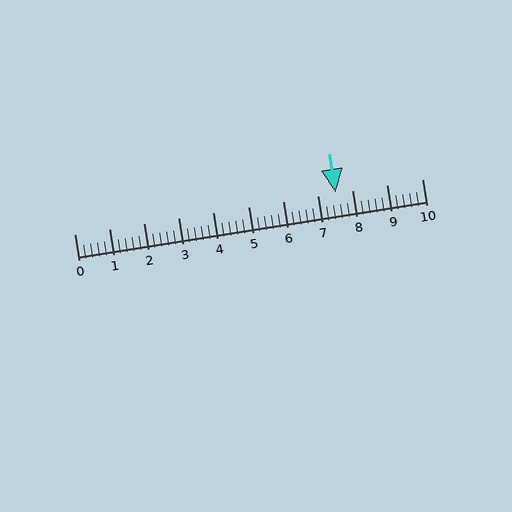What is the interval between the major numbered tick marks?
The major tick marks are spaced 1 units apart.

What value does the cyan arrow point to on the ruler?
The cyan arrow points to approximately 7.5.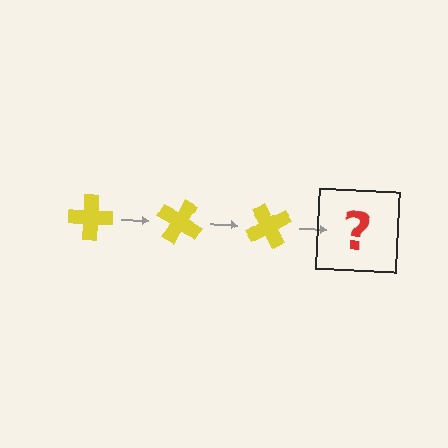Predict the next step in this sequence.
The next step is a yellow cross rotated 90 degrees.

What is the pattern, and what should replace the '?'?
The pattern is that the cross rotates 30 degrees each step. The '?' should be a yellow cross rotated 90 degrees.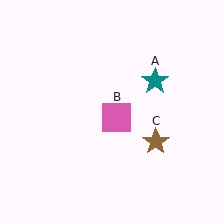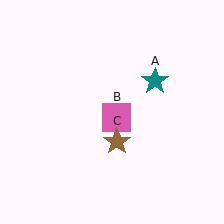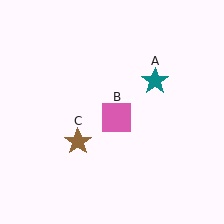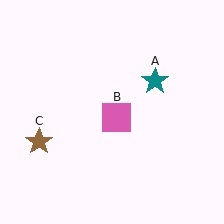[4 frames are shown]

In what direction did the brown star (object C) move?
The brown star (object C) moved left.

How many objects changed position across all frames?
1 object changed position: brown star (object C).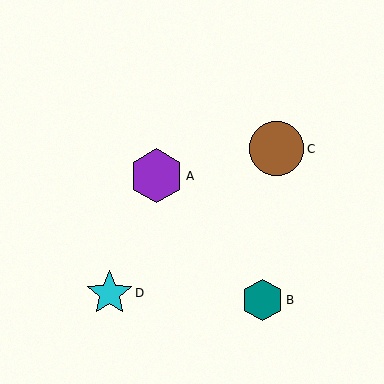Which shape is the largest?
The brown circle (labeled C) is the largest.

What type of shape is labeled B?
Shape B is a teal hexagon.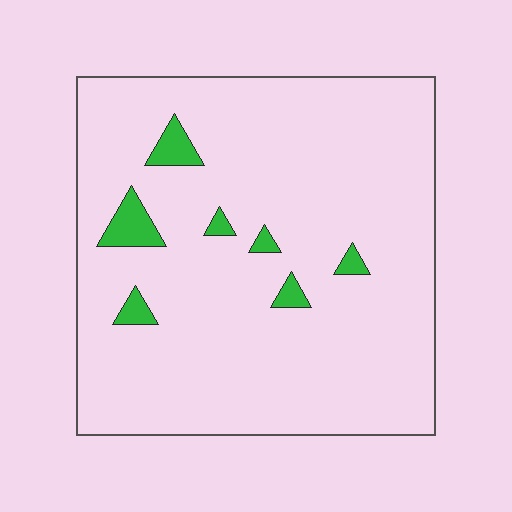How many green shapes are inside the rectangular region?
7.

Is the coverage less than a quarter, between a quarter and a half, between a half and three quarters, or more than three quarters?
Less than a quarter.